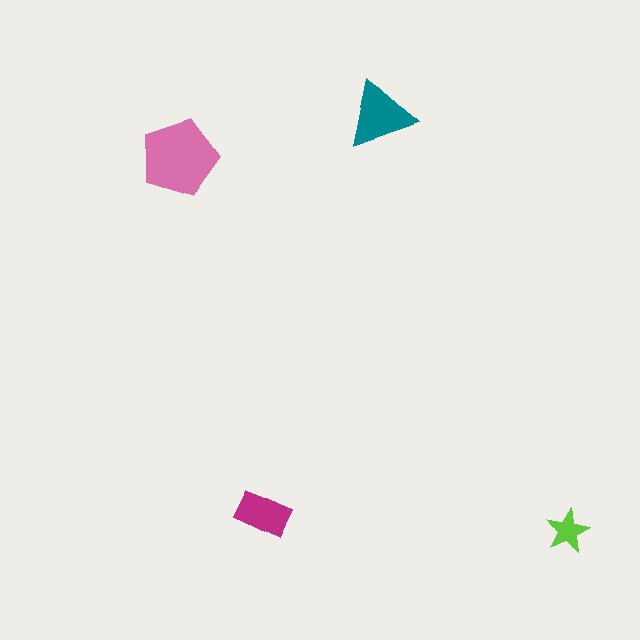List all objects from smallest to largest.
The lime star, the magenta rectangle, the teal triangle, the pink pentagon.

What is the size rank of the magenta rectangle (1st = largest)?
3rd.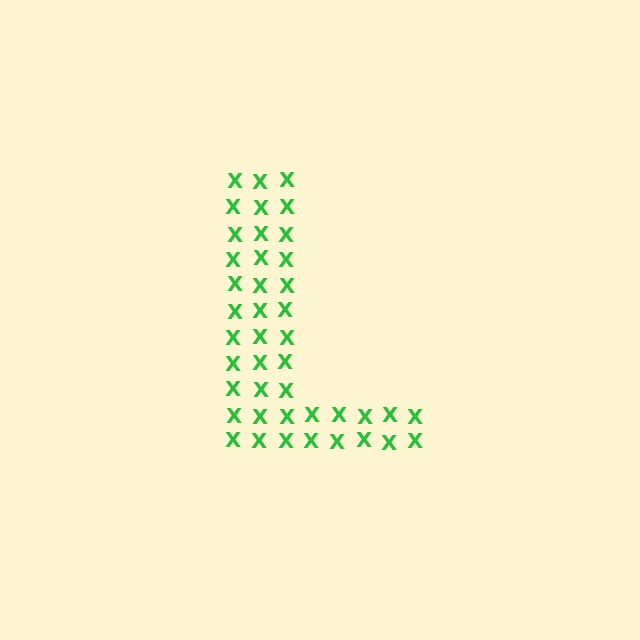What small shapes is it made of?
It is made of small letter X's.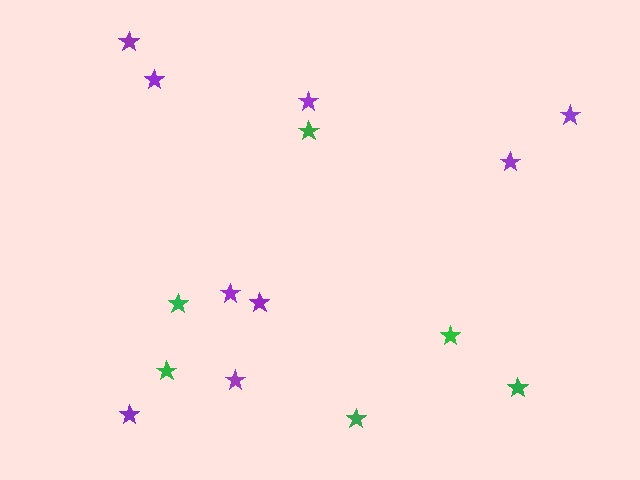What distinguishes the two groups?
There are 2 groups: one group of green stars (6) and one group of purple stars (9).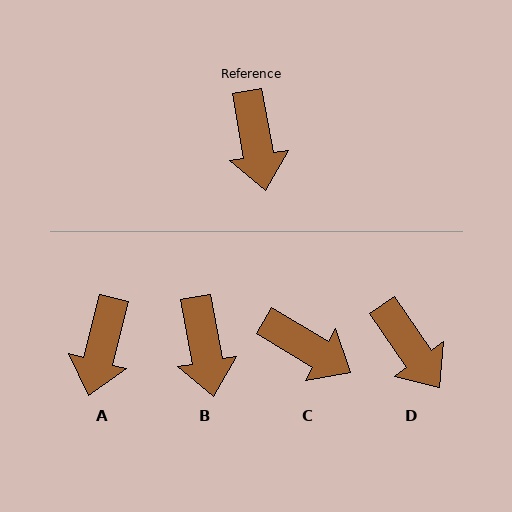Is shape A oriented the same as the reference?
No, it is off by about 25 degrees.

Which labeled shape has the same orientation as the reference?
B.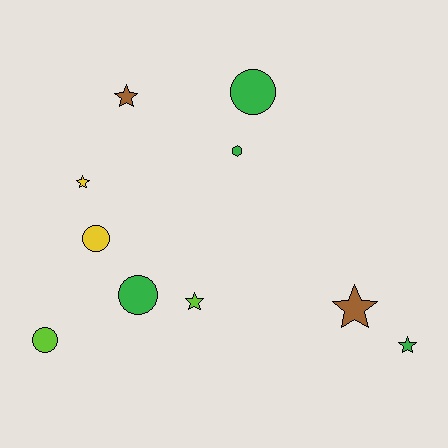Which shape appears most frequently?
Star, with 5 objects.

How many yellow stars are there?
There is 1 yellow star.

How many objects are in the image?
There are 10 objects.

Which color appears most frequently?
Green, with 4 objects.